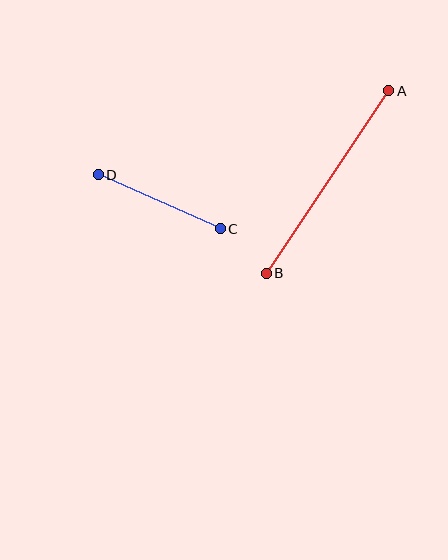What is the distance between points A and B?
The distance is approximately 220 pixels.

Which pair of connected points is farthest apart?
Points A and B are farthest apart.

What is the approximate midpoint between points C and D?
The midpoint is at approximately (159, 202) pixels.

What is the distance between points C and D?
The distance is approximately 133 pixels.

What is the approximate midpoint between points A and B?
The midpoint is at approximately (327, 182) pixels.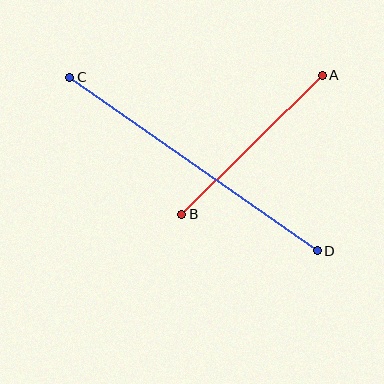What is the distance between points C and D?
The distance is approximately 303 pixels.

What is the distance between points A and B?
The distance is approximately 197 pixels.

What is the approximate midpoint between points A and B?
The midpoint is at approximately (252, 145) pixels.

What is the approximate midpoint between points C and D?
The midpoint is at approximately (193, 164) pixels.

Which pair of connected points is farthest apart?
Points C and D are farthest apart.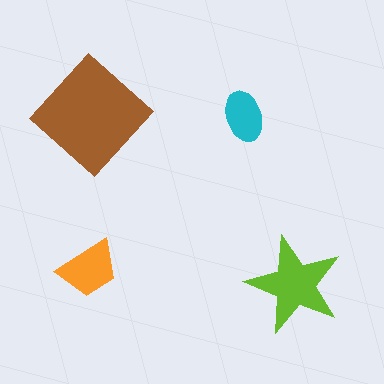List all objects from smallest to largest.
The cyan ellipse, the orange trapezoid, the lime star, the brown diamond.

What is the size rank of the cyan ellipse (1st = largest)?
4th.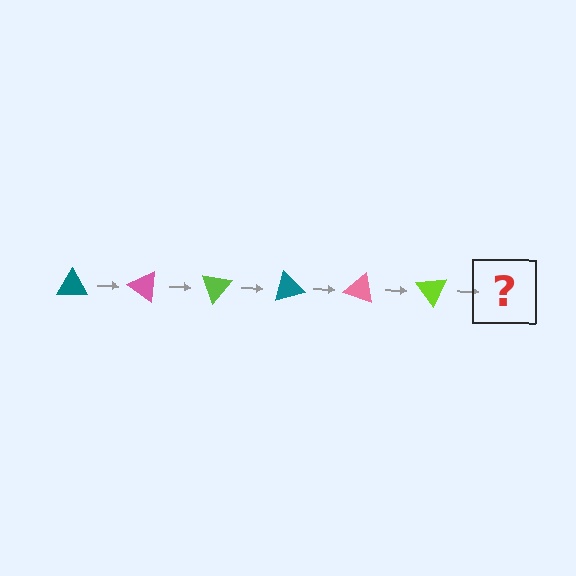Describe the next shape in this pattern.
It should be a teal triangle, rotated 210 degrees from the start.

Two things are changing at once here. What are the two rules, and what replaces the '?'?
The two rules are that it rotates 35 degrees each step and the color cycles through teal, pink, and lime. The '?' should be a teal triangle, rotated 210 degrees from the start.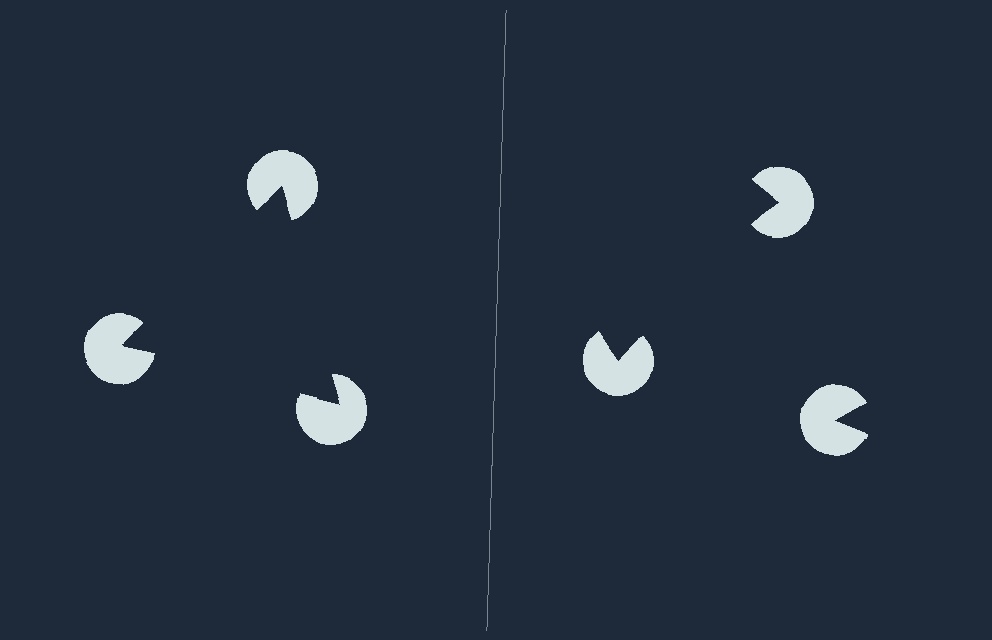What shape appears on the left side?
An illusory triangle.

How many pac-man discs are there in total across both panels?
6 — 3 on each side.